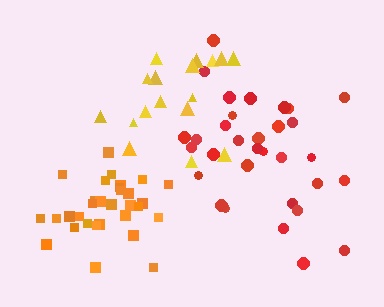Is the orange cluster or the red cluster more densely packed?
Orange.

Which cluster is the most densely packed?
Orange.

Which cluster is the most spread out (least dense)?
Red.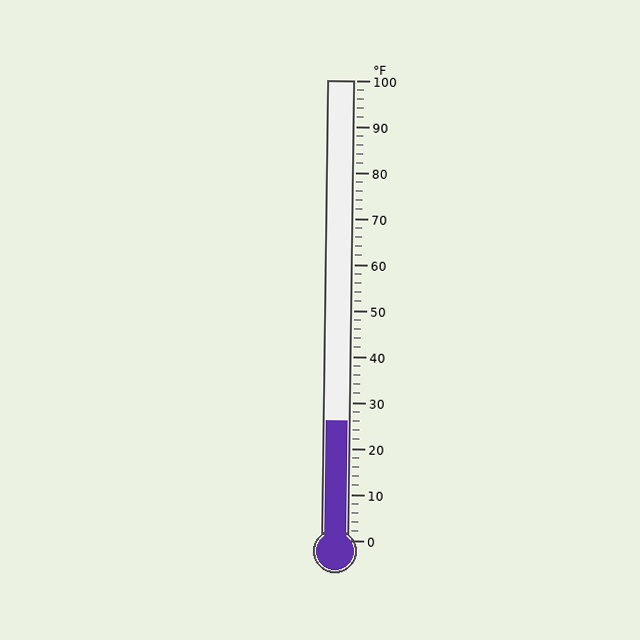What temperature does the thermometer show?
The thermometer shows approximately 26°F.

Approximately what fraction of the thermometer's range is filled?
The thermometer is filled to approximately 25% of its range.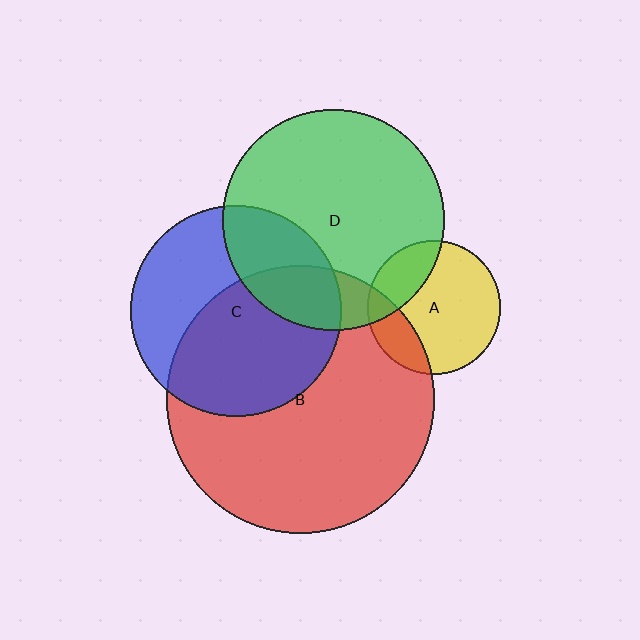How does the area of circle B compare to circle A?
Approximately 4.0 times.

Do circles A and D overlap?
Yes.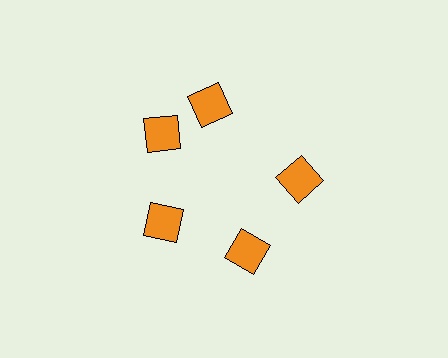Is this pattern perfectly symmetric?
No. The 5 orange diamonds are arranged in a ring, but one element near the 1 o'clock position is rotated out of alignment along the ring, breaking the 5-fold rotational symmetry.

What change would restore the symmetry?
The symmetry would be restored by rotating it back into even spacing with its neighbors so that all 5 diamonds sit at equal angles and equal distance from the center.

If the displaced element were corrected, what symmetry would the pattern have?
It would have 5-fold rotational symmetry — the pattern would map onto itself every 72 degrees.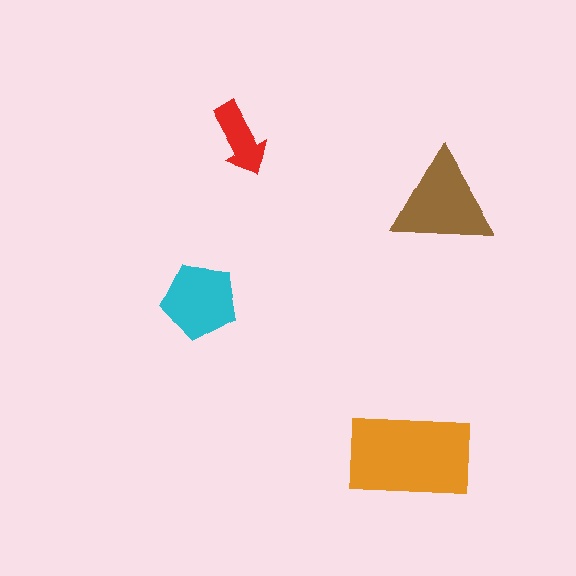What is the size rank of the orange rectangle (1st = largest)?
1st.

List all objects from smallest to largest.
The red arrow, the cyan pentagon, the brown triangle, the orange rectangle.